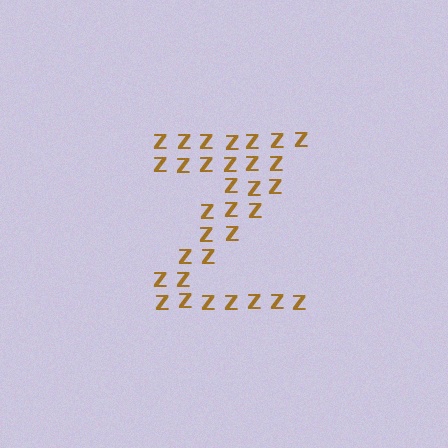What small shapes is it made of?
It is made of small letter Z's.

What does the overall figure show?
The overall figure shows the letter Z.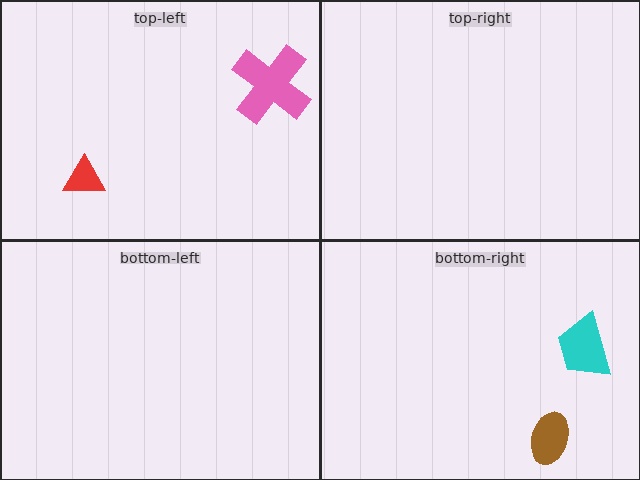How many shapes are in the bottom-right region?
2.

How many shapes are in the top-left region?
2.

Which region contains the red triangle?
The top-left region.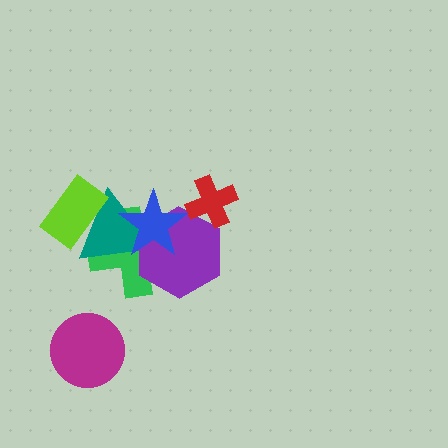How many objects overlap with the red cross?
1 object overlaps with the red cross.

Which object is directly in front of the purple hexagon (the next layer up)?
The red cross is directly in front of the purple hexagon.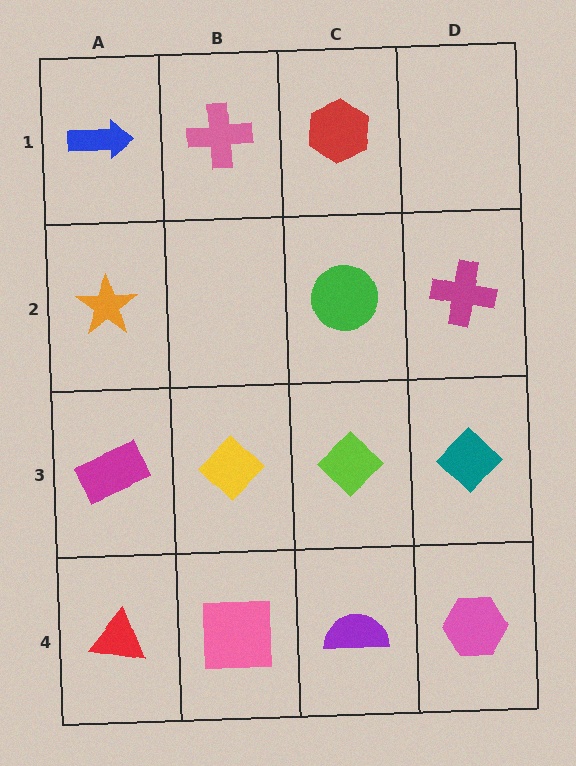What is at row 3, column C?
A lime diamond.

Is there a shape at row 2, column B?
No, that cell is empty.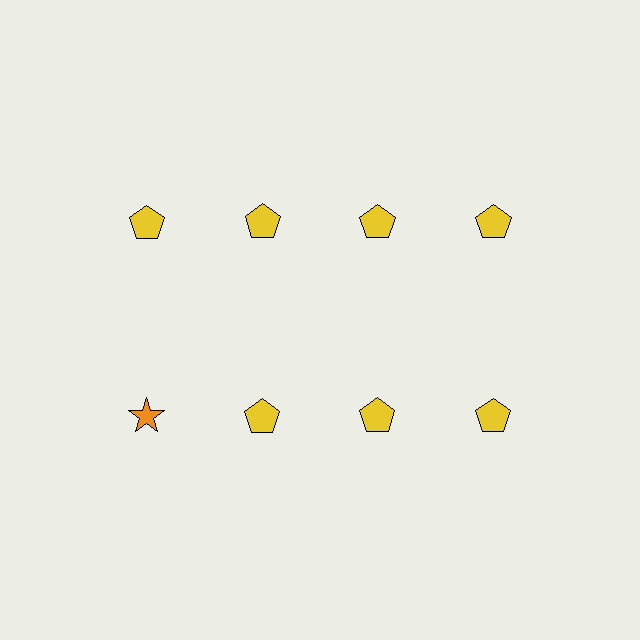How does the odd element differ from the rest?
It differs in both color (orange instead of yellow) and shape (star instead of pentagon).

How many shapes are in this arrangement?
There are 8 shapes arranged in a grid pattern.